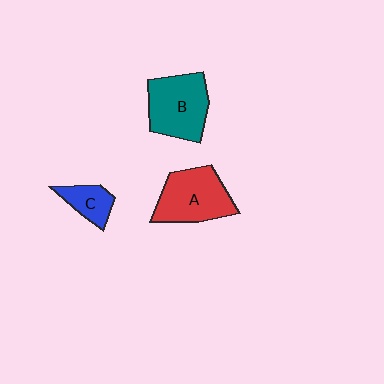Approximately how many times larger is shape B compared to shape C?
Approximately 2.2 times.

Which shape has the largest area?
Shape B (teal).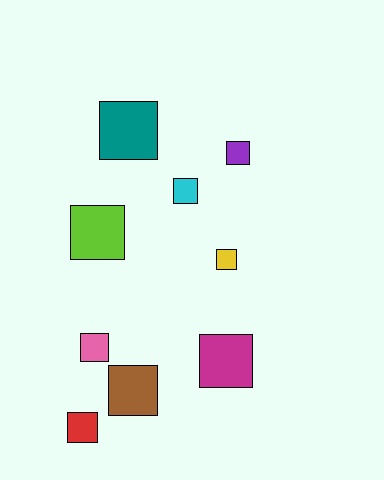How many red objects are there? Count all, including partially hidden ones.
There is 1 red object.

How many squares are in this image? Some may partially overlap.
There are 9 squares.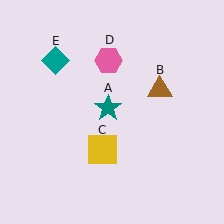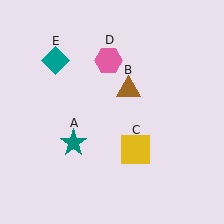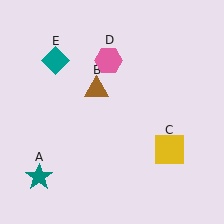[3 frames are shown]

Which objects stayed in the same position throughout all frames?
Pink hexagon (object D) and teal diamond (object E) remained stationary.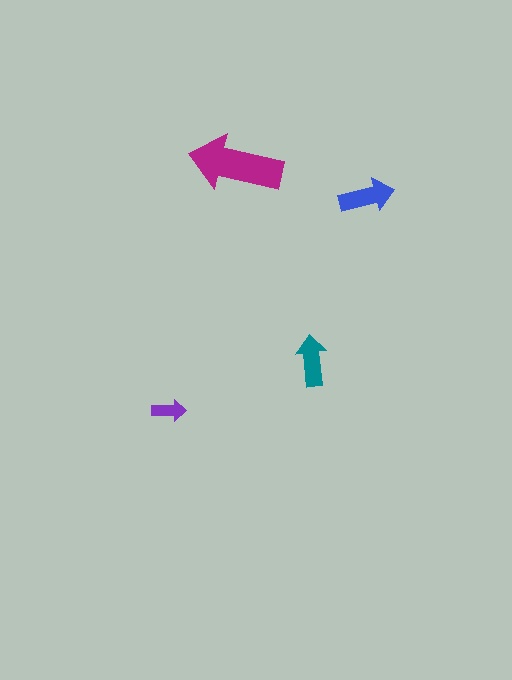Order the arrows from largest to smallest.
the magenta one, the blue one, the teal one, the purple one.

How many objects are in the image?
There are 4 objects in the image.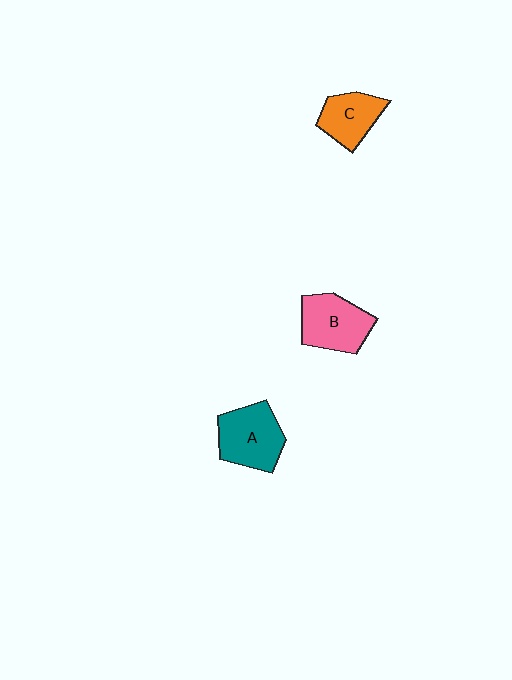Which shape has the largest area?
Shape A (teal).